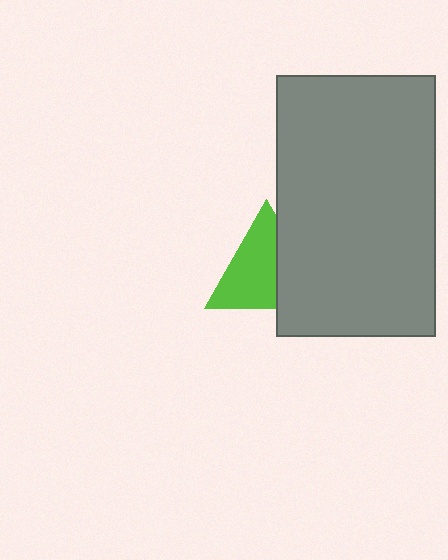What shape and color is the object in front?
The object in front is a gray rectangle.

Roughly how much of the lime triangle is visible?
About half of it is visible (roughly 63%).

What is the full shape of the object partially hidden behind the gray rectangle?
The partially hidden object is a lime triangle.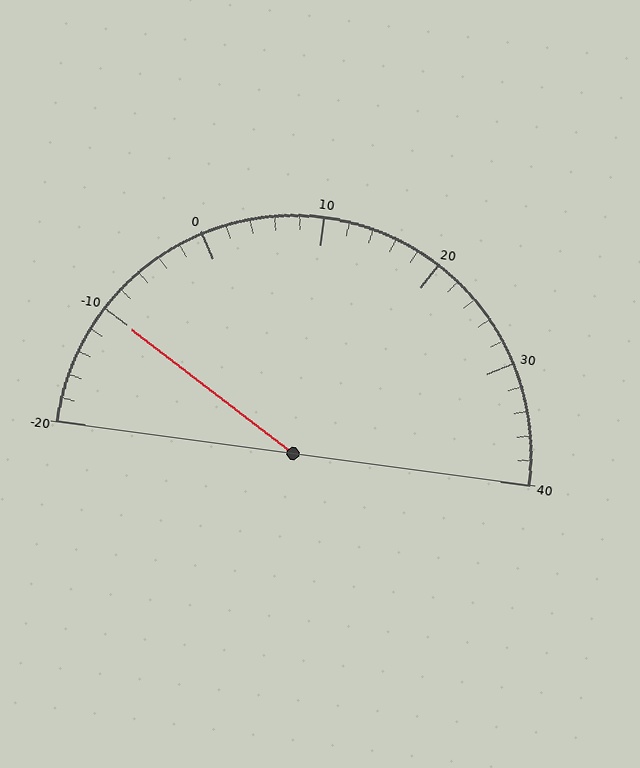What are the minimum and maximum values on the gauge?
The gauge ranges from -20 to 40.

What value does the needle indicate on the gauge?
The needle indicates approximately -10.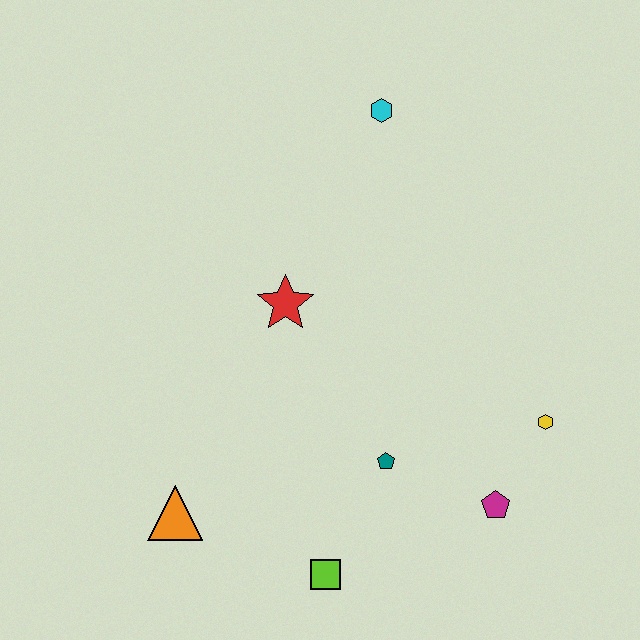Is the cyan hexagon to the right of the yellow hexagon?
No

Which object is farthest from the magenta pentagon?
The cyan hexagon is farthest from the magenta pentagon.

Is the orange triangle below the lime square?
No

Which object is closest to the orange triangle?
The lime square is closest to the orange triangle.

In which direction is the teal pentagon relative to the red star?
The teal pentagon is below the red star.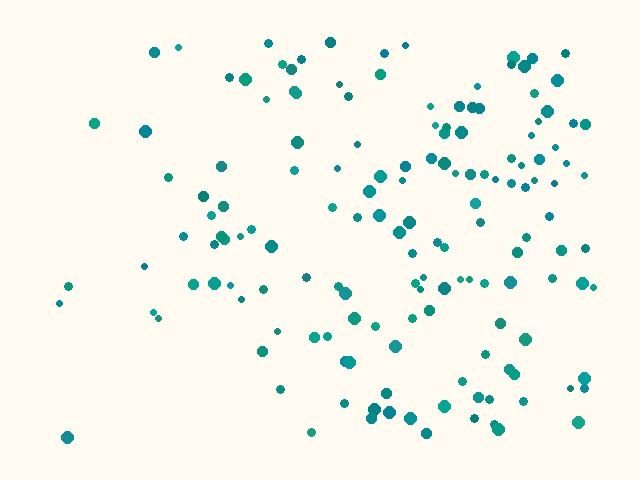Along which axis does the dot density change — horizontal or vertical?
Horizontal.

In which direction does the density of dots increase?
From left to right, with the right side densest.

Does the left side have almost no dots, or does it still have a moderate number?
Still a moderate number, just noticeably fewer than the right.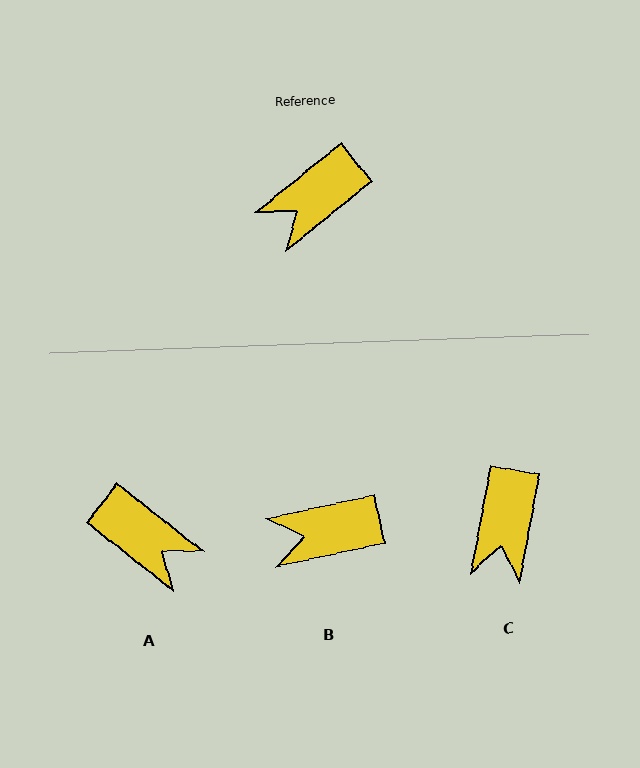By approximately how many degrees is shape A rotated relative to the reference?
Approximately 102 degrees counter-clockwise.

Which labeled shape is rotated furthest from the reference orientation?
A, about 102 degrees away.